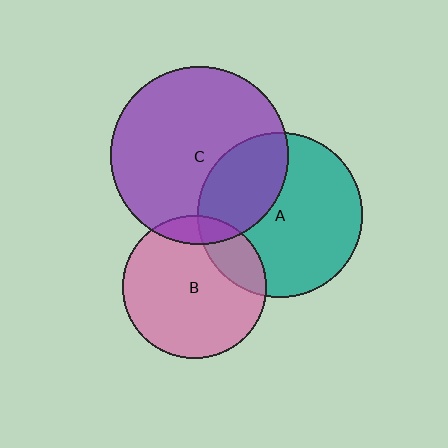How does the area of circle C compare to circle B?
Approximately 1.5 times.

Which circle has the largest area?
Circle C (purple).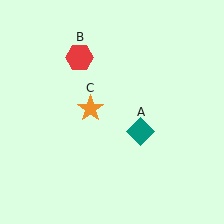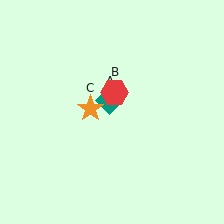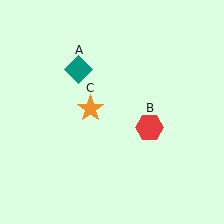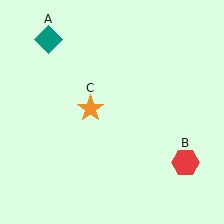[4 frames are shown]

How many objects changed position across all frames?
2 objects changed position: teal diamond (object A), red hexagon (object B).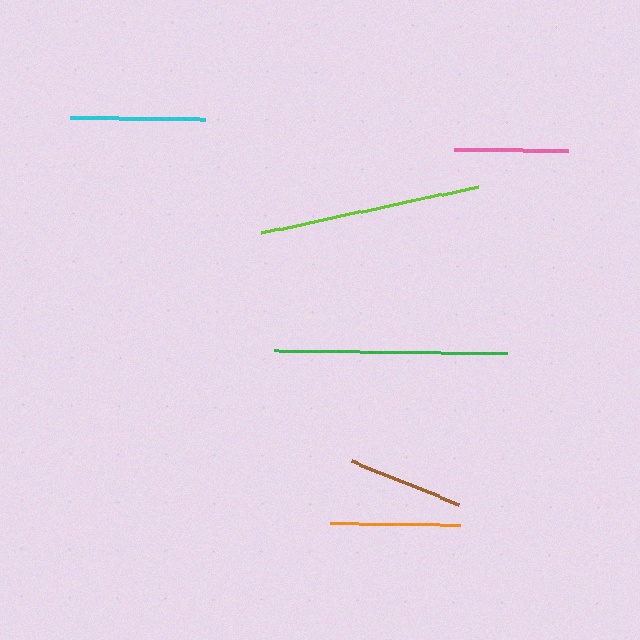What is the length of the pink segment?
The pink segment is approximately 114 pixels long.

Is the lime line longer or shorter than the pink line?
The lime line is longer than the pink line.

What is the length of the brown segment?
The brown segment is approximately 115 pixels long.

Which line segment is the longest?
The green line is the longest at approximately 233 pixels.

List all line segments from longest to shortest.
From longest to shortest: green, lime, cyan, orange, brown, pink.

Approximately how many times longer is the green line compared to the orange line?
The green line is approximately 1.8 times the length of the orange line.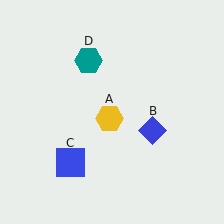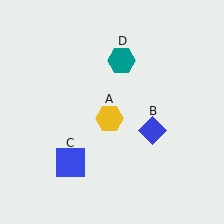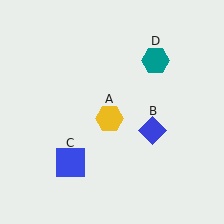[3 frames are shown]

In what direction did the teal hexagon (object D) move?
The teal hexagon (object D) moved right.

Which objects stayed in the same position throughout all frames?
Yellow hexagon (object A) and blue diamond (object B) and blue square (object C) remained stationary.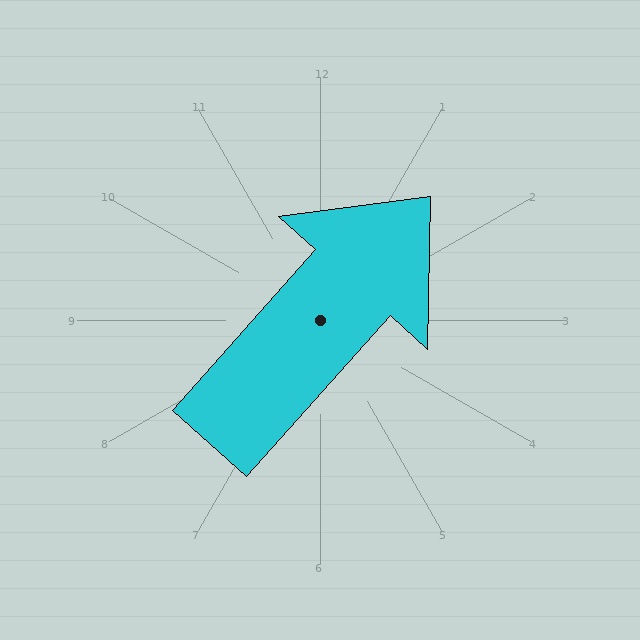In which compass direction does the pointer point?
Northeast.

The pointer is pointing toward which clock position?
Roughly 1 o'clock.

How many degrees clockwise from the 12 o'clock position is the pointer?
Approximately 42 degrees.